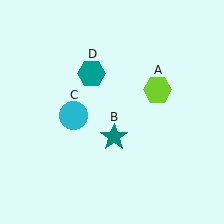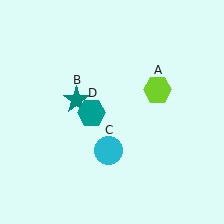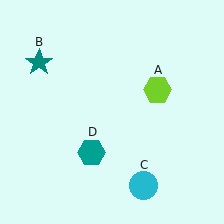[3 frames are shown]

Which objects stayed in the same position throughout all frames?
Lime hexagon (object A) remained stationary.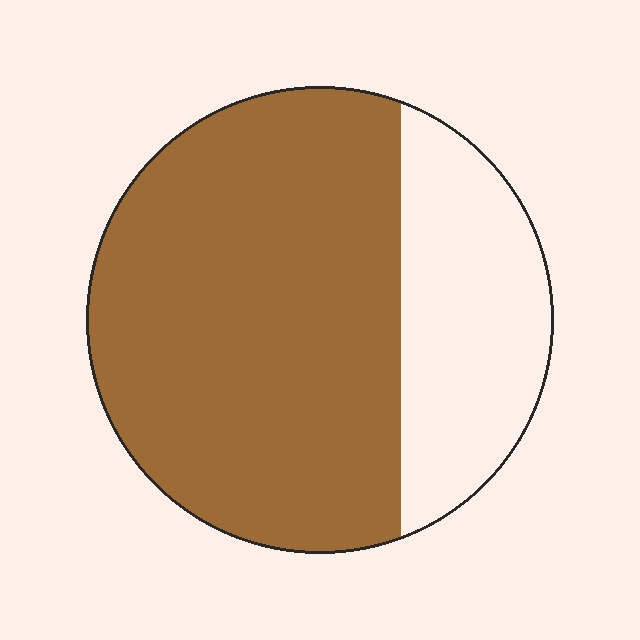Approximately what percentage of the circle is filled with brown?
Approximately 70%.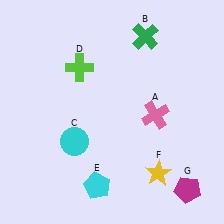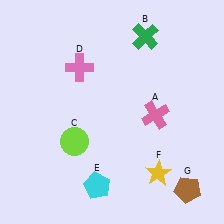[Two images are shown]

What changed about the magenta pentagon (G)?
In Image 1, G is magenta. In Image 2, it changed to brown.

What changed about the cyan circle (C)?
In Image 1, C is cyan. In Image 2, it changed to lime.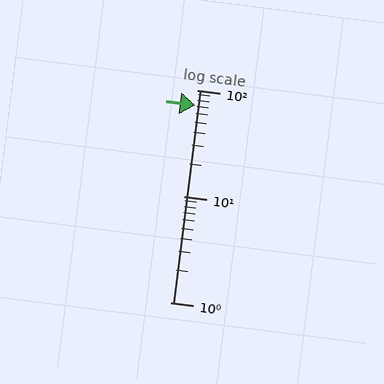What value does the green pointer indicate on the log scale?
The pointer indicates approximately 72.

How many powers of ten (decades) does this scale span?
The scale spans 2 decades, from 1 to 100.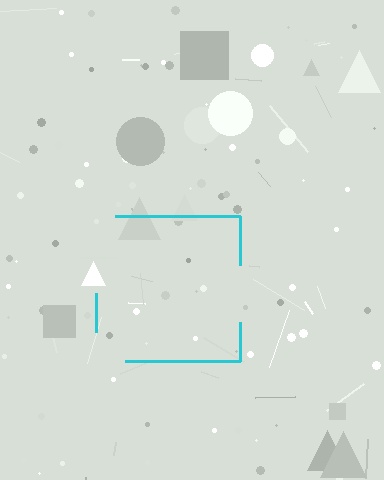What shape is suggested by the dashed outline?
The dashed outline suggests a square.